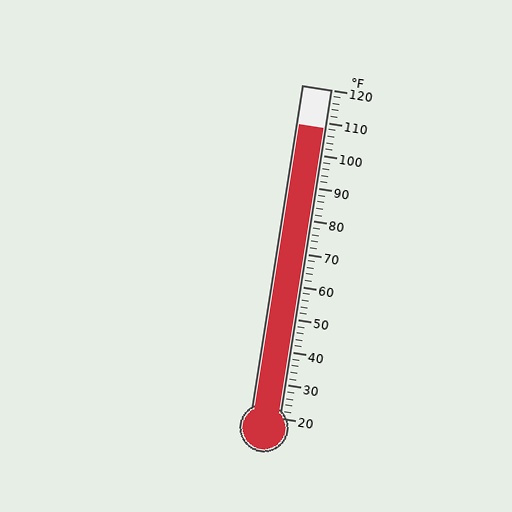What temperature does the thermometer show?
The thermometer shows approximately 108°F.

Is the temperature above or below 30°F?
The temperature is above 30°F.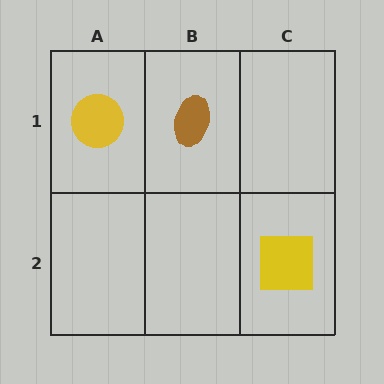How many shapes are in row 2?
1 shape.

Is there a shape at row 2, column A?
No, that cell is empty.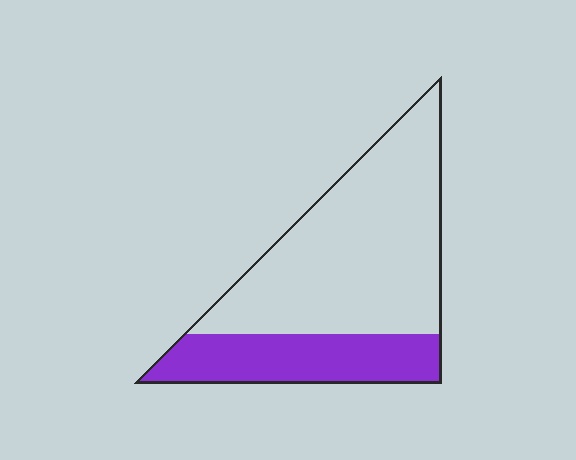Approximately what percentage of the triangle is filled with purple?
Approximately 30%.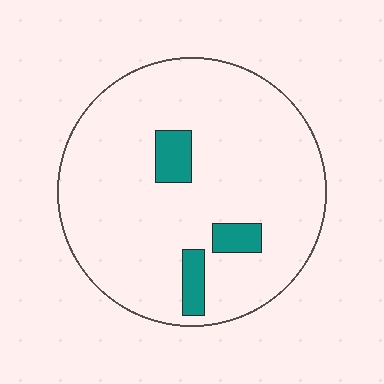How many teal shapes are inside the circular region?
3.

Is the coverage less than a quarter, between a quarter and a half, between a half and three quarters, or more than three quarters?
Less than a quarter.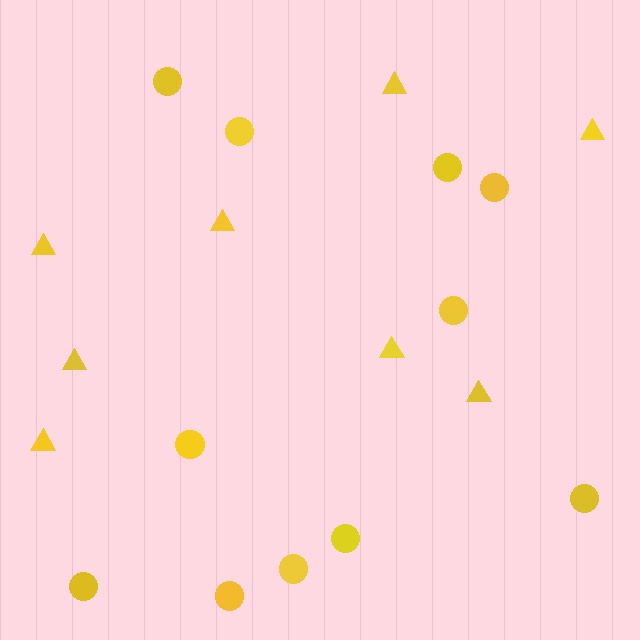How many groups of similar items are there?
There are 2 groups: one group of triangles (8) and one group of circles (11).